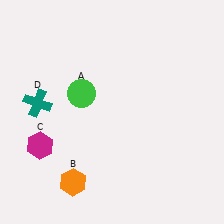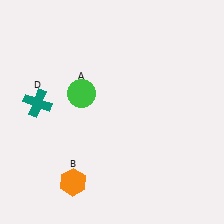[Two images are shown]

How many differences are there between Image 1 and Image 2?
There is 1 difference between the two images.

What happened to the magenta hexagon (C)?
The magenta hexagon (C) was removed in Image 2. It was in the bottom-left area of Image 1.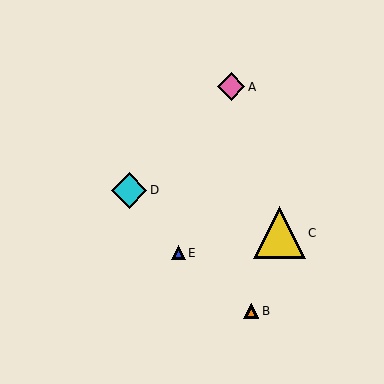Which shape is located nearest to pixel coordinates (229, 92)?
The pink diamond (labeled A) at (231, 87) is nearest to that location.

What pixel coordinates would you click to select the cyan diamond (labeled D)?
Click at (129, 190) to select the cyan diamond D.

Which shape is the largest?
The yellow triangle (labeled C) is the largest.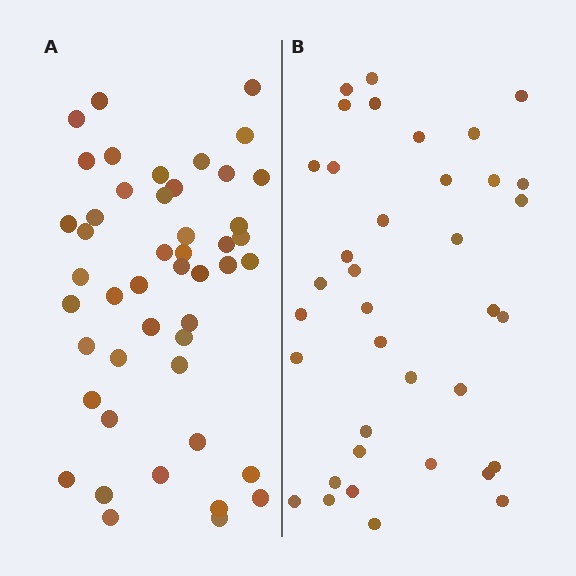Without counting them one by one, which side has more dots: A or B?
Region A (the left region) has more dots.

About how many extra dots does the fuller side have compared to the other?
Region A has roughly 10 or so more dots than region B.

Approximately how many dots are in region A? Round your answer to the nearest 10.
About 50 dots. (The exact count is 47, which rounds to 50.)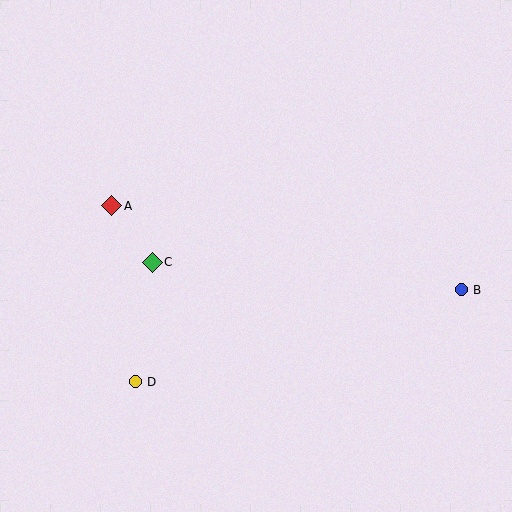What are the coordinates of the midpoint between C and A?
The midpoint between C and A is at (132, 234).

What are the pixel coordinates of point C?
Point C is at (152, 262).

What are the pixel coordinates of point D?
Point D is at (135, 382).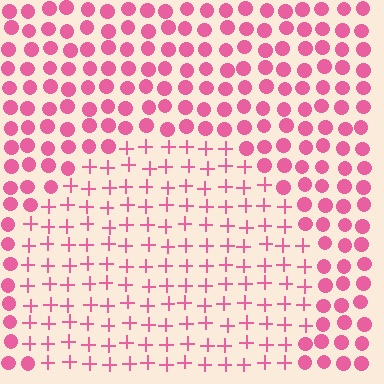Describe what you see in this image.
The image is filled with small pink elements arranged in a uniform grid. A circle-shaped region contains plus signs, while the surrounding area contains circles. The boundary is defined purely by the change in element shape.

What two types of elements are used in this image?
The image uses plus signs inside the circle region and circles outside it.